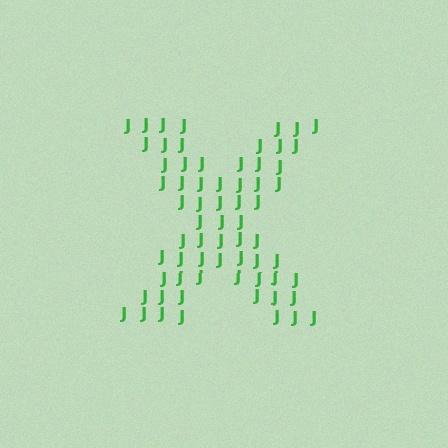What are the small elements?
The small elements are letter J's.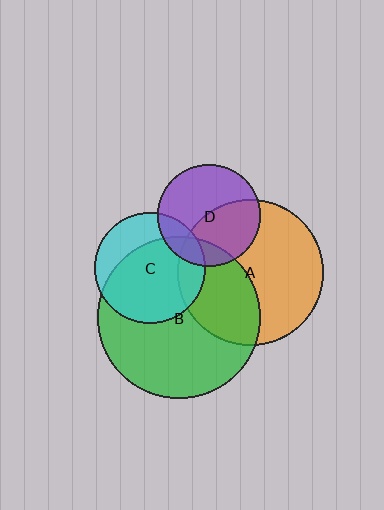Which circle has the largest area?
Circle B (green).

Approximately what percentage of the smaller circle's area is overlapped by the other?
Approximately 40%.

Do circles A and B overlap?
Yes.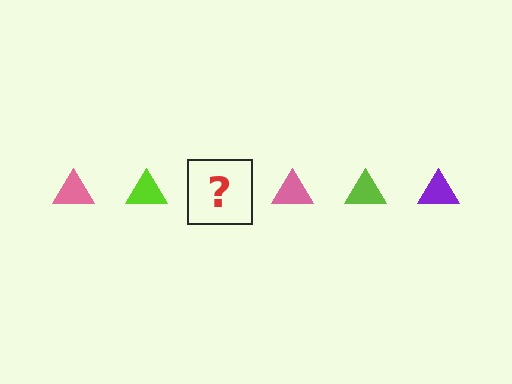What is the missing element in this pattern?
The missing element is a purple triangle.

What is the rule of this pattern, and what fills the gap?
The rule is that the pattern cycles through pink, lime, purple triangles. The gap should be filled with a purple triangle.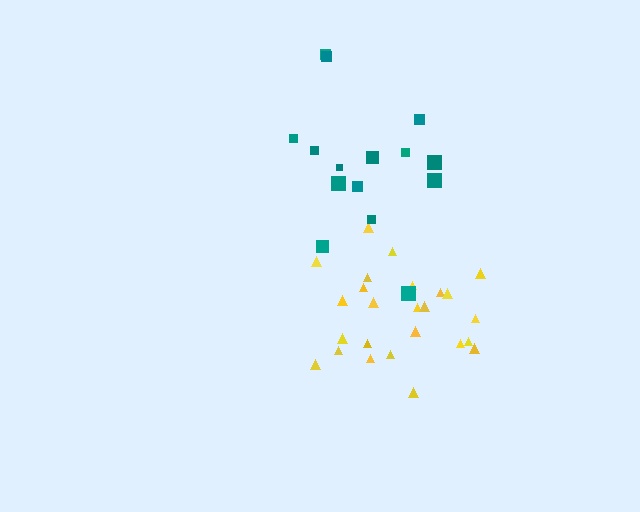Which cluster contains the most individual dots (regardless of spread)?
Yellow (25).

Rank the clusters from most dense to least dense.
yellow, teal.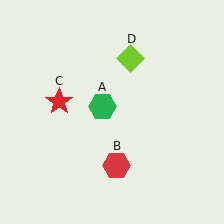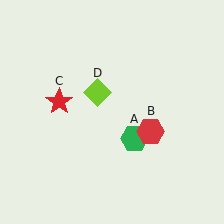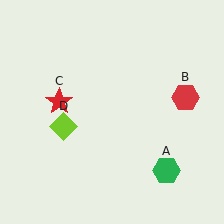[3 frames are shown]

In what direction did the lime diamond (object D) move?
The lime diamond (object D) moved down and to the left.